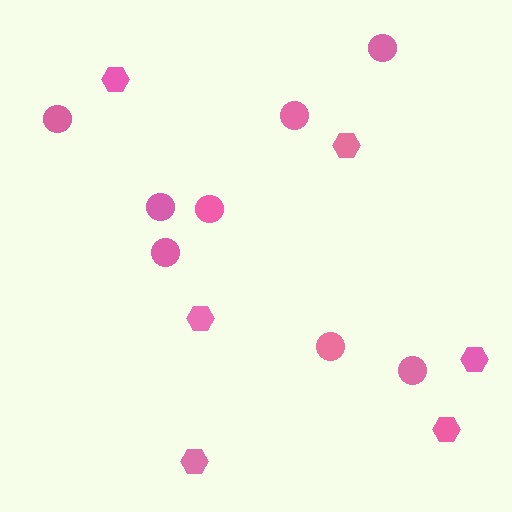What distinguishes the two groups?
There are 2 groups: one group of circles (8) and one group of hexagons (6).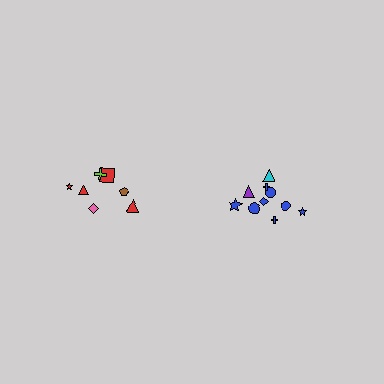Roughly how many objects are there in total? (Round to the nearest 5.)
Roughly 15 objects in total.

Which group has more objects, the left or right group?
The right group.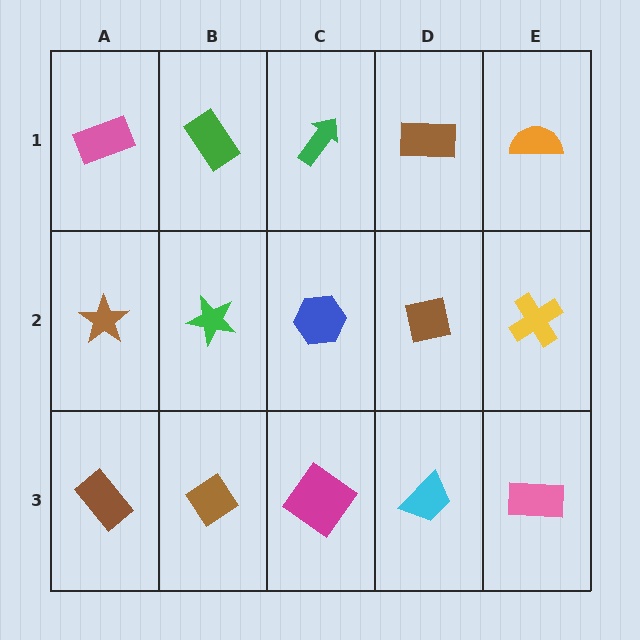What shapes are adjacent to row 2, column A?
A pink rectangle (row 1, column A), a brown rectangle (row 3, column A), a green star (row 2, column B).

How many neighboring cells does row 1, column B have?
3.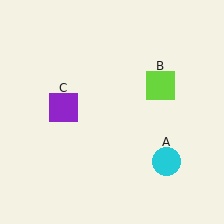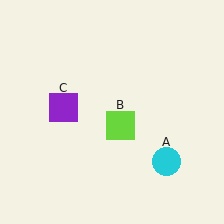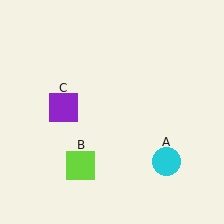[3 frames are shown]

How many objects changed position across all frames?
1 object changed position: lime square (object B).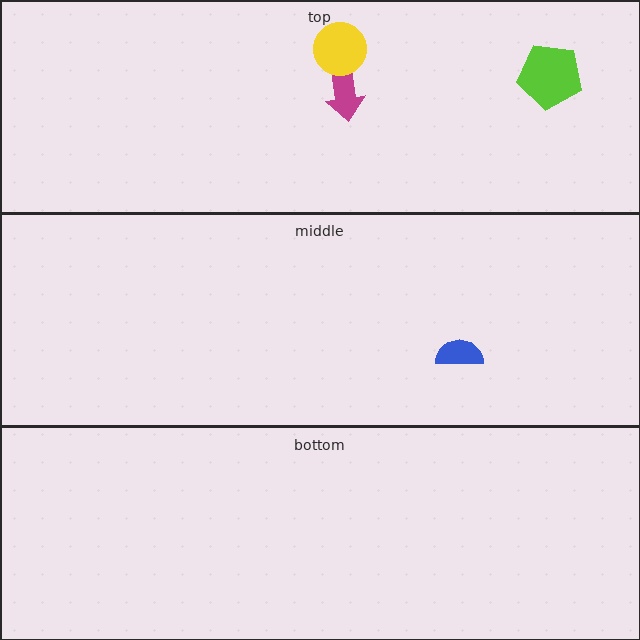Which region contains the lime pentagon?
The top region.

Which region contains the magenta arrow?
The top region.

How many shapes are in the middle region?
1.